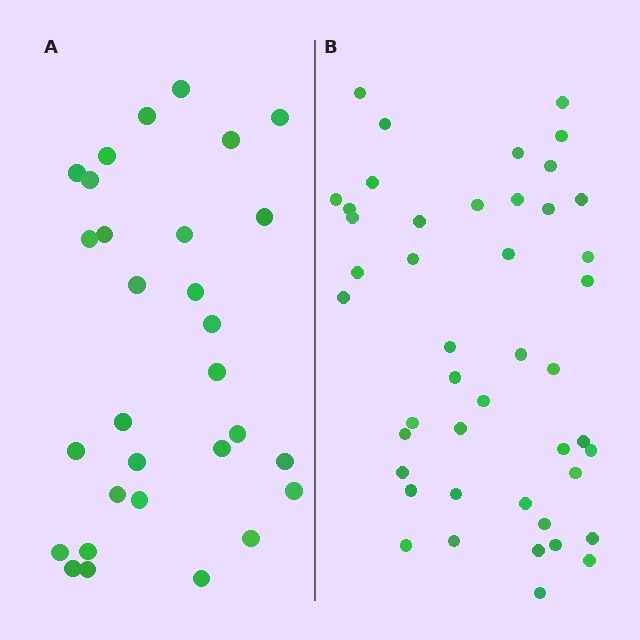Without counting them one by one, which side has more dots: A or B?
Region B (the right region) has more dots.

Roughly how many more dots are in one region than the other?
Region B has approximately 15 more dots than region A.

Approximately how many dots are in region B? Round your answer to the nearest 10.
About 40 dots. (The exact count is 45, which rounds to 40.)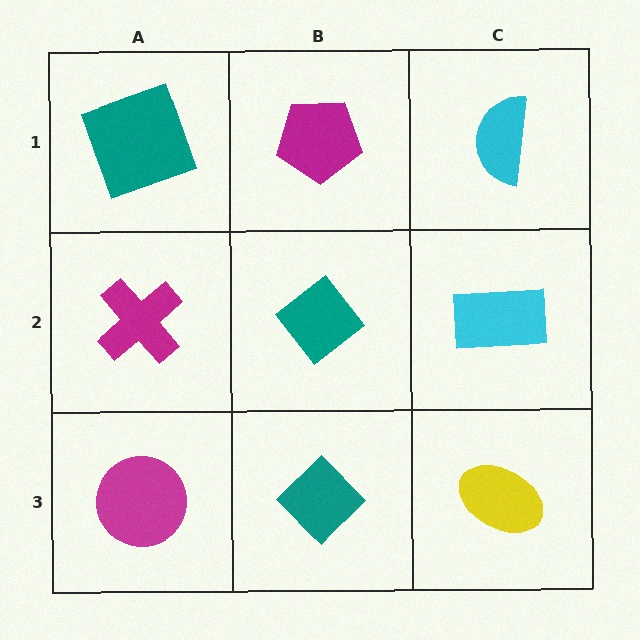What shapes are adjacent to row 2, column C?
A cyan semicircle (row 1, column C), a yellow ellipse (row 3, column C), a teal diamond (row 2, column B).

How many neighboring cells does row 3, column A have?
2.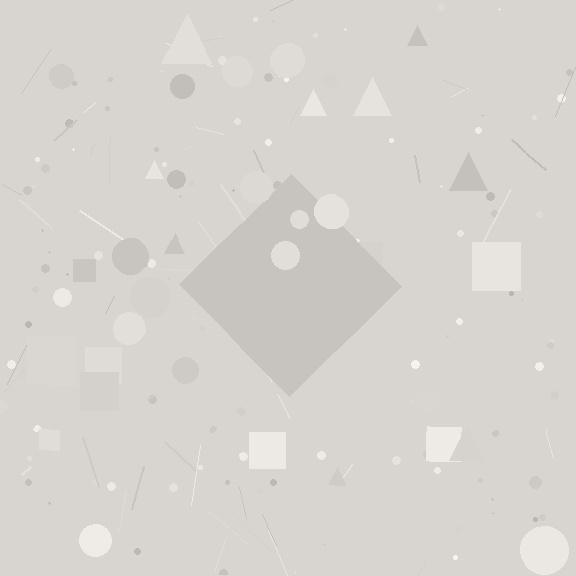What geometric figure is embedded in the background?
A diamond is embedded in the background.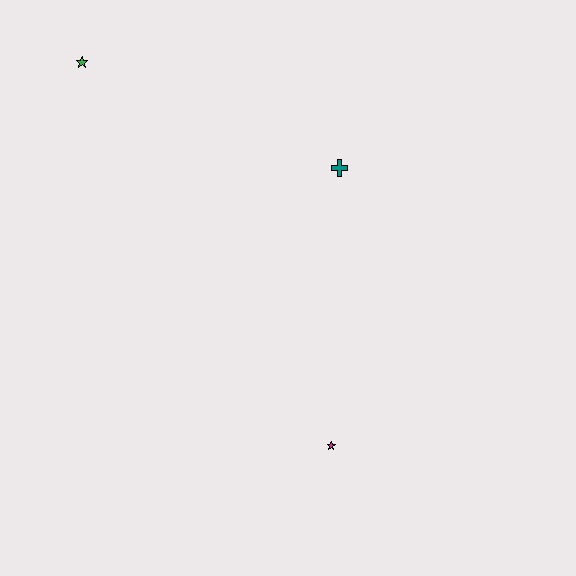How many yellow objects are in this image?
There are no yellow objects.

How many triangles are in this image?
There are no triangles.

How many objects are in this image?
There are 3 objects.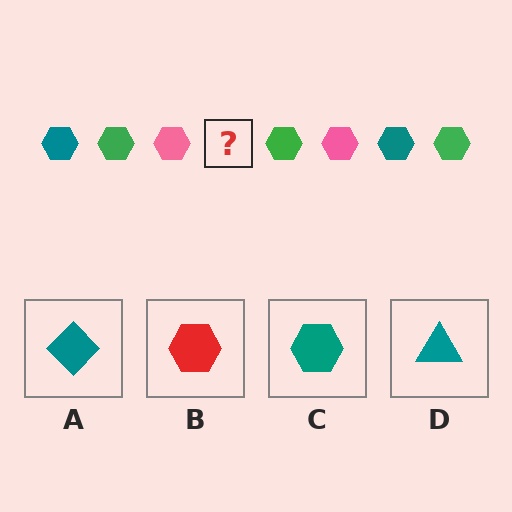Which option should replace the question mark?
Option C.